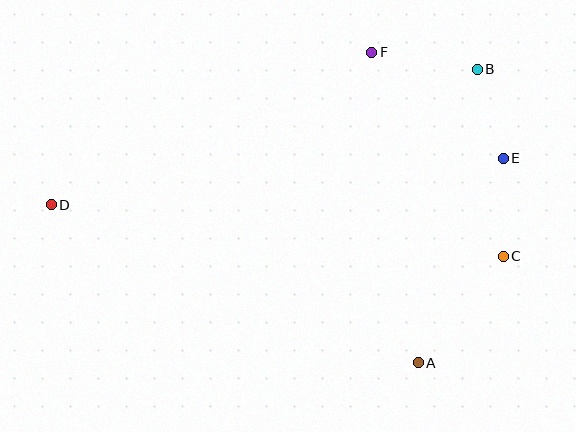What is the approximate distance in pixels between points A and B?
The distance between A and B is approximately 299 pixels.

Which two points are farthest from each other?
Points C and D are farthest from each other.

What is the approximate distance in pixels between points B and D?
The distance between B and D is approximately 447 pixels.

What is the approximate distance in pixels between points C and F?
The distance between C and F is approximately 243 pixels.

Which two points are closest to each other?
Points B and E are closest to each other.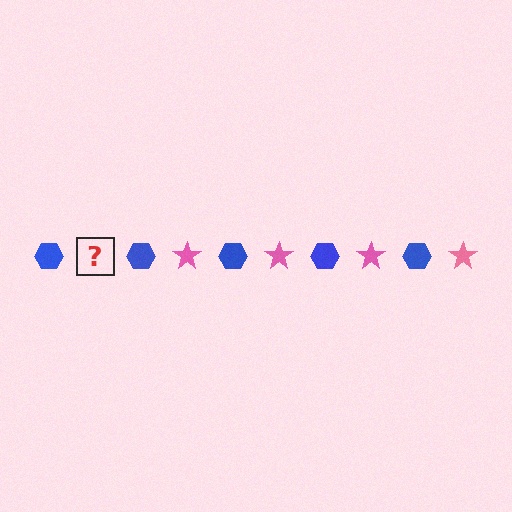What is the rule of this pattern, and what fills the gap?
The rule is that the pattern alternates between blue hexagon and pink star. The gap should be filled with a pink star.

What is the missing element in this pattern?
The missing element is a pink star.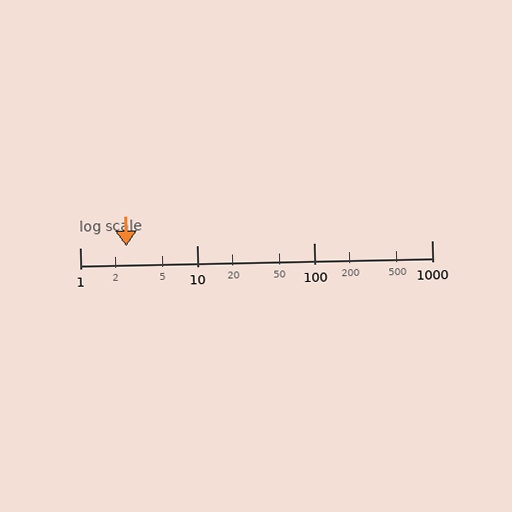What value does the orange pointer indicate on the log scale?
The pointer indicates approximately 2.5.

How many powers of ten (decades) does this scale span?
The scale spans 3 decades, from 1 to 1000.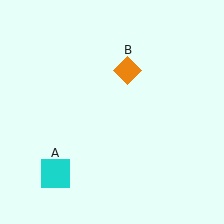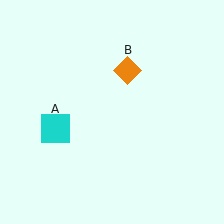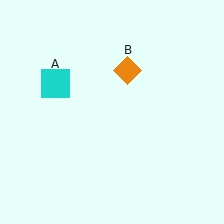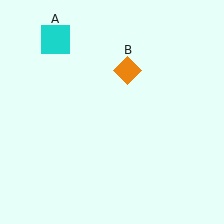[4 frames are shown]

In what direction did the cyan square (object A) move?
The cyan square (object A) moved up.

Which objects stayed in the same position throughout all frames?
Orange diamond (object B) remained stationary.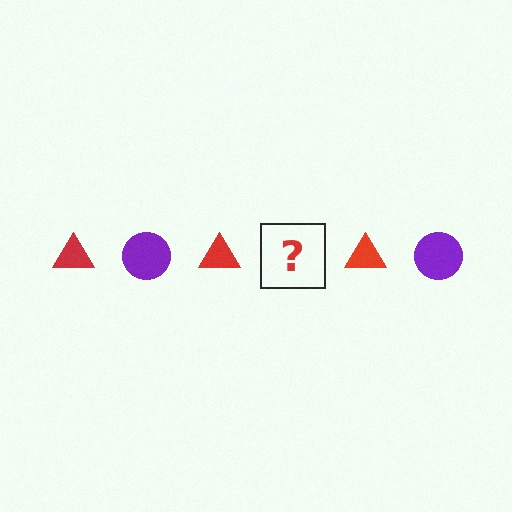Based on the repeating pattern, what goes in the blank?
The blank should be a purple circle.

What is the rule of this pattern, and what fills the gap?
The rule is that the pattern alternates between red triangle and purple circle. The gap should be filled with a purple circle.